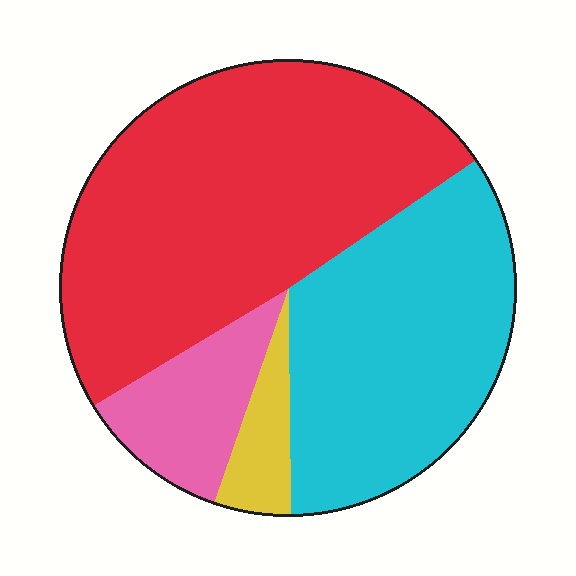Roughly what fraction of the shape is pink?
Pink covers around 10% of the shape.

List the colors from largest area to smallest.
From largest to smallest: red, cyan, pink, yellow.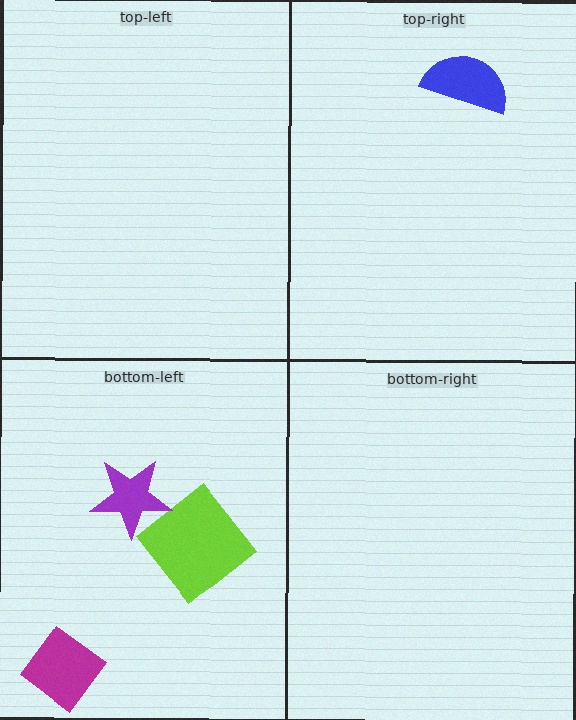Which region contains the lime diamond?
The bottom-left region.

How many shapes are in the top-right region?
1.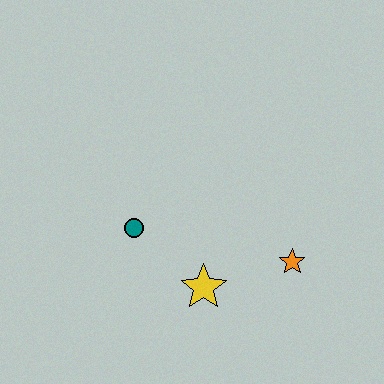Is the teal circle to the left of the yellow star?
Yes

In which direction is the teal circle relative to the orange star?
The teal circle is to the left of the orange star.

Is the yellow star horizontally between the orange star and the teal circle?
Yes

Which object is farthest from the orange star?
The teal circle is farthest from the orange star.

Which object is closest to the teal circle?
The yellow star is closest to the teal circle.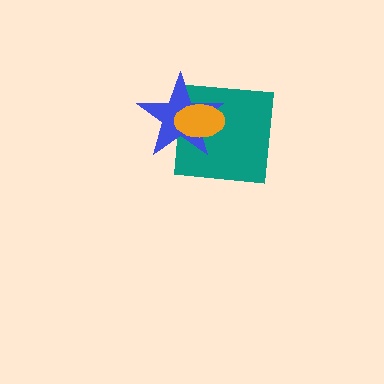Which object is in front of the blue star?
The orange ellipse is in front of the blue star.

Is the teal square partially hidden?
Yes, it is partially covered by another shape.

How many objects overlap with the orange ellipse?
2 objects overlap with the orange ellipse.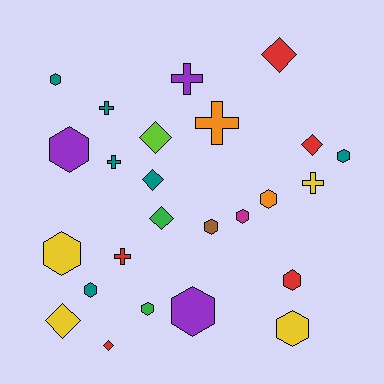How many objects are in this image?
There are 25 objects.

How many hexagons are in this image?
There are 12 hexagons.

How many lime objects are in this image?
There is 1 lime object.